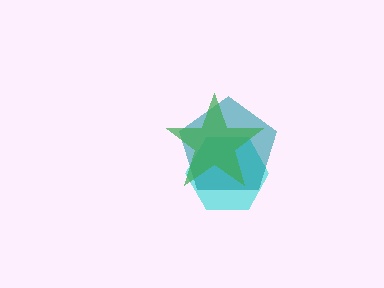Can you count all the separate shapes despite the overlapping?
Yes, there are 3 separate shapes.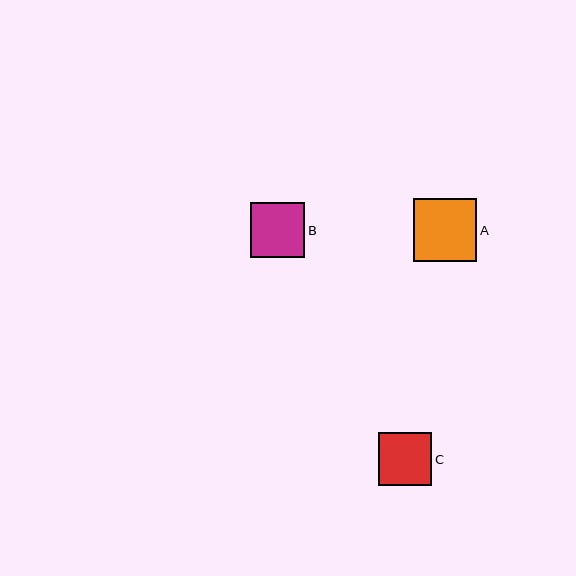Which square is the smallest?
Square C is the smallest with a size of approximately 53 pixels.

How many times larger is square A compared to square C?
Square A is approximately 1.2 times the size of square C.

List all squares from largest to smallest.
From largest to smallest: A, B, C.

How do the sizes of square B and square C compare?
Square B and square C are approximately the same size.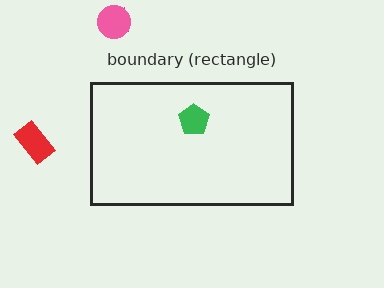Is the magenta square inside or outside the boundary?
Outside.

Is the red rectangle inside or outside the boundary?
Outside.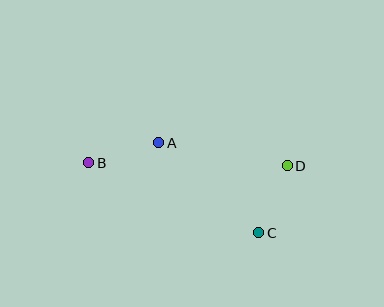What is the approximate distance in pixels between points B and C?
The distance between B and C is approximately 184 pixels.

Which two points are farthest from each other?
Points B and D are farthest from each other.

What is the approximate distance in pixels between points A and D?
The distance between A and D is approximately 131 pixels.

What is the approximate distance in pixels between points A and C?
The distance between A and C is approximately 135 pixels.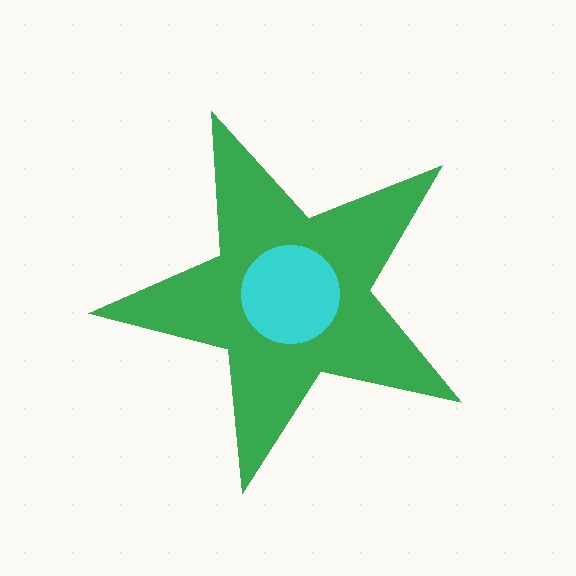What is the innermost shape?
The cyan circle.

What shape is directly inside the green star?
The cyan circle.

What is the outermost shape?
The green star.